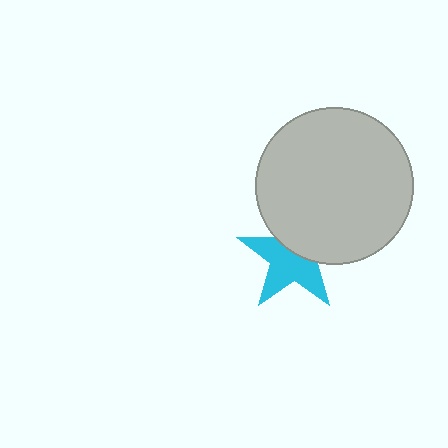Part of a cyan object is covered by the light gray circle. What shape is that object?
It is a star.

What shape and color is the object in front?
The object in front is a light gray circle.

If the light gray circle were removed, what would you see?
You would see the complete cyan star.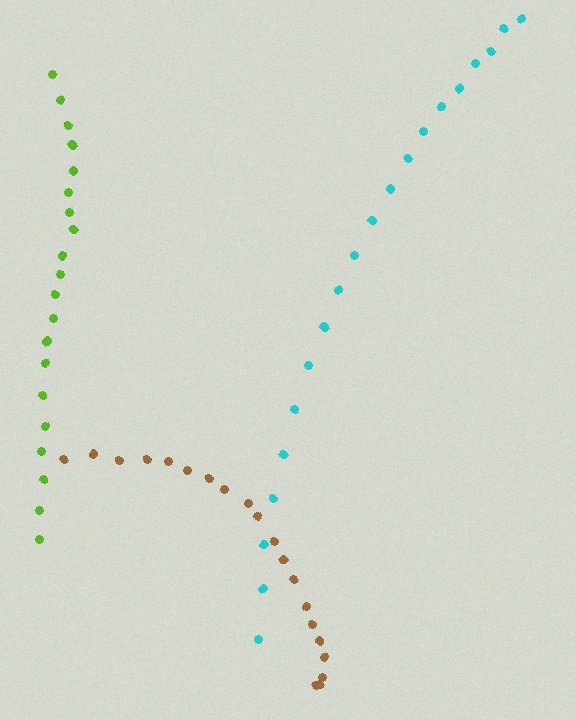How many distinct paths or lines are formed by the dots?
There are 3 distinct paths.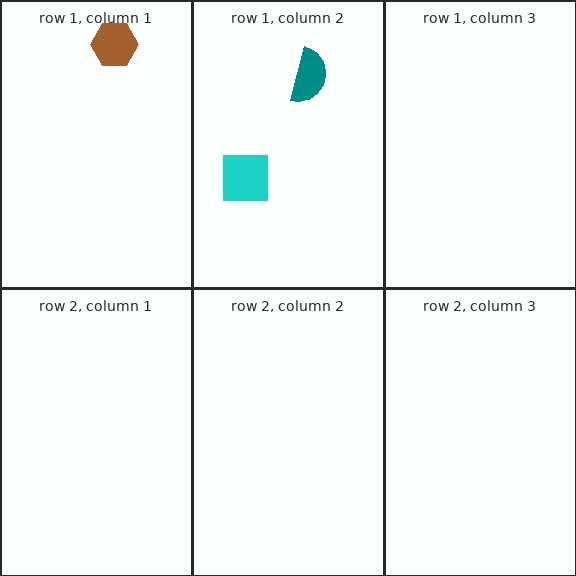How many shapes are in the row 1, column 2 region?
2.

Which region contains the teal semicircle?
The row 1, column 2 region.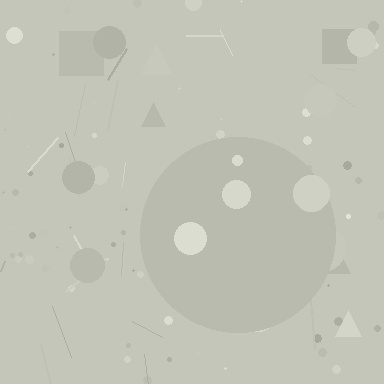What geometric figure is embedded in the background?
A circle is embedded in the background.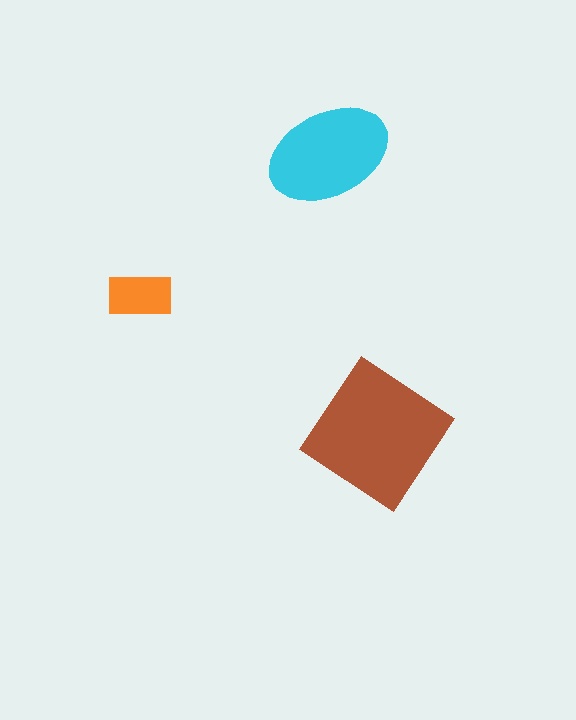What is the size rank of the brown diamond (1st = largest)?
1st.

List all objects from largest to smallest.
The brown diamond, the cyan ellipse, the orange rectangle.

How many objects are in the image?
There are 3 objects in the image.